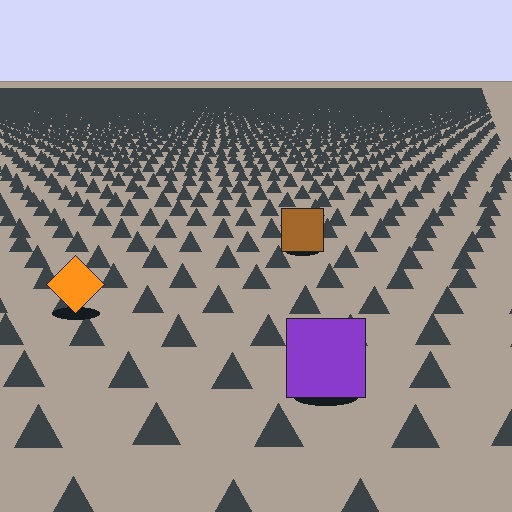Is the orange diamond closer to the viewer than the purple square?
No. The purple square is closer — you can tell from the texture gradient: the ground texture is coarser near it.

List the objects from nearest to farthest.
From nearest to farthest: the purple square, the orange diamond, the brown square.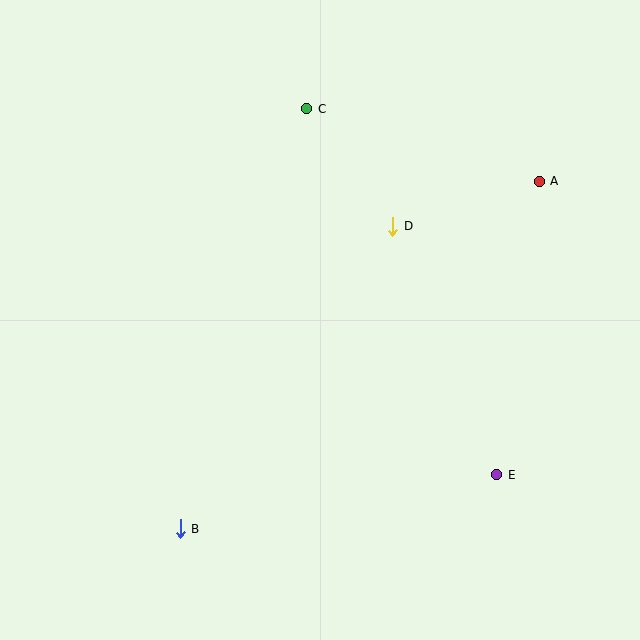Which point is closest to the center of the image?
Point D at (393, 226) is closest to the center.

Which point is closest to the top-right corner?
Point A is closest to the top-right corner.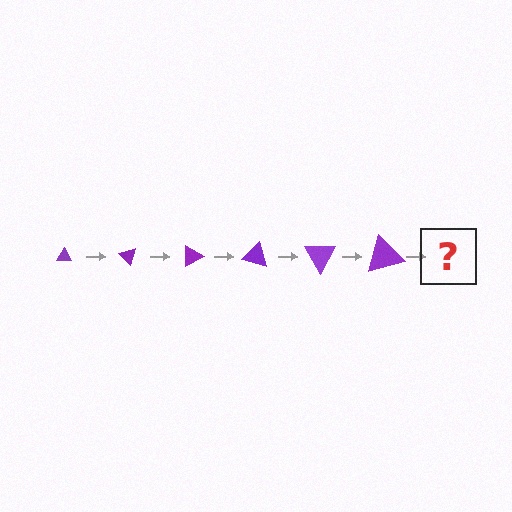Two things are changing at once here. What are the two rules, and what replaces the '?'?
The two rules are that the triangle grows larger each step and it rotates 45 degrees each step. The '?' should be a triangle, larger than the previous one and rotated 270 degrees from the start.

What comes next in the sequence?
The next element should be a triangle, larger than the previous one and rotated 270 degrees from the start.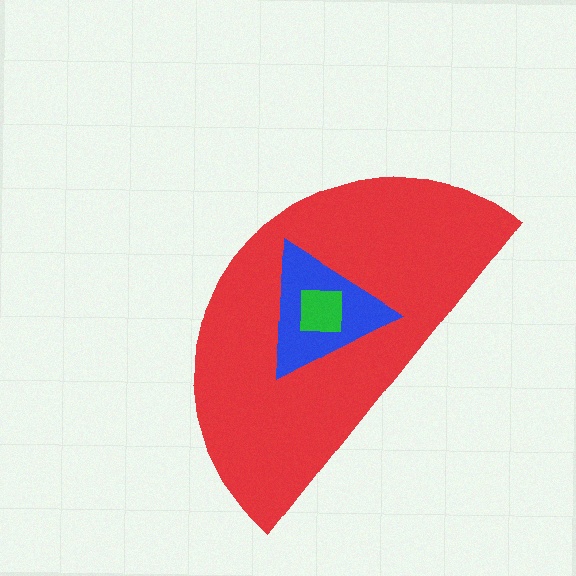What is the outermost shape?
The red semicircle.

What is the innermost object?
The green square.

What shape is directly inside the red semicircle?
The blue triangle.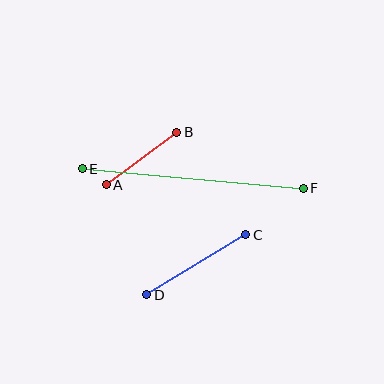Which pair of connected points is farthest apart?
Points E and F are farthest apart.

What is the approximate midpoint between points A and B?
The midpoint is at approximately (141, 158) pixels.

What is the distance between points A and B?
The distance is approximately 88 pixels.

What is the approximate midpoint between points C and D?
The midpoint is at approximately (196, 265) pixels.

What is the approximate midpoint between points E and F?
The midpoint is at approximately (193, 179) pixels.